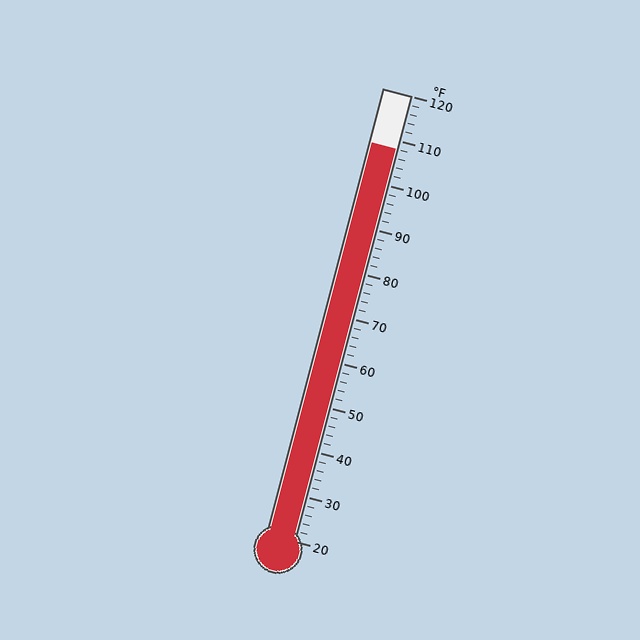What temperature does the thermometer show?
The thermometer shows approximately 108°F.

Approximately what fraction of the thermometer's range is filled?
The thermometer is filled to approximately 90% of its range.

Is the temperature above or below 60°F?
The temperature is above 60°F.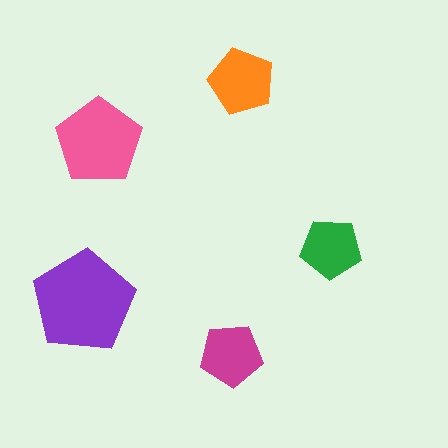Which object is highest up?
The orange pentagon is topmost.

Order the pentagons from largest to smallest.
the purple one, the pink one, the orange one, the magenta one, the green one.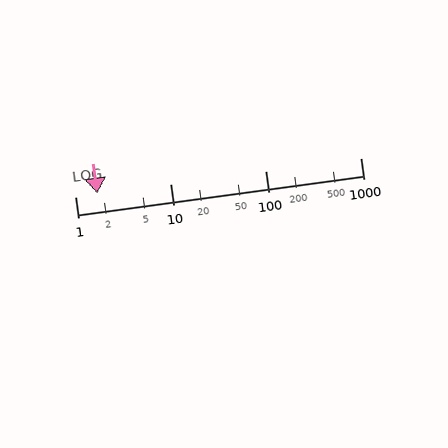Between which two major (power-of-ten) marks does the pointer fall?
The pointer is between 1 and 10.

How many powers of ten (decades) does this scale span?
The scale spans 3 decades, from 1 to 1000.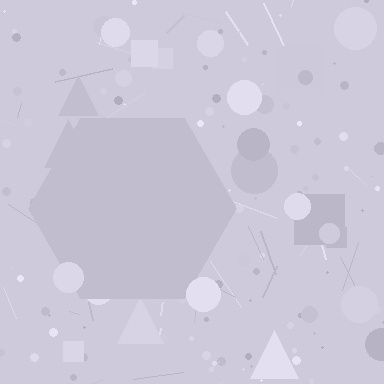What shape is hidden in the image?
A hexagon is hidden in the image.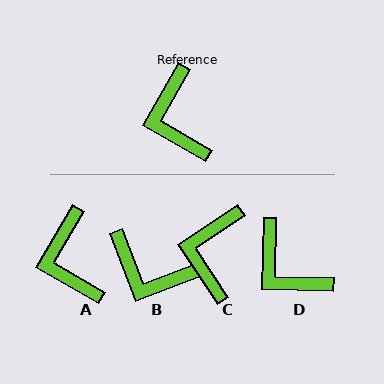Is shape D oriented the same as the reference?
No, it is off by about 29 degrees.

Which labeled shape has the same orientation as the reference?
A.